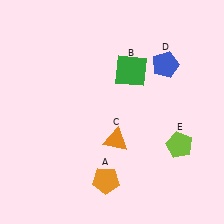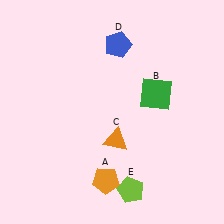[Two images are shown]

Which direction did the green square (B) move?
The green square (B) moved right.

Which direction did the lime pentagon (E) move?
The lime pentagon (E) moved left.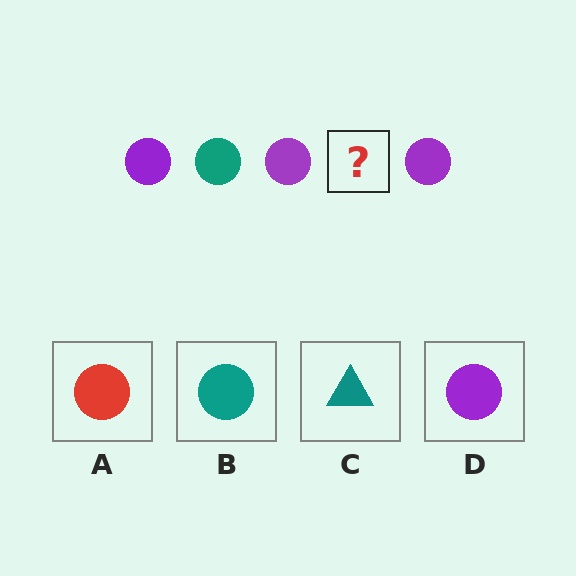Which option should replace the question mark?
Option B.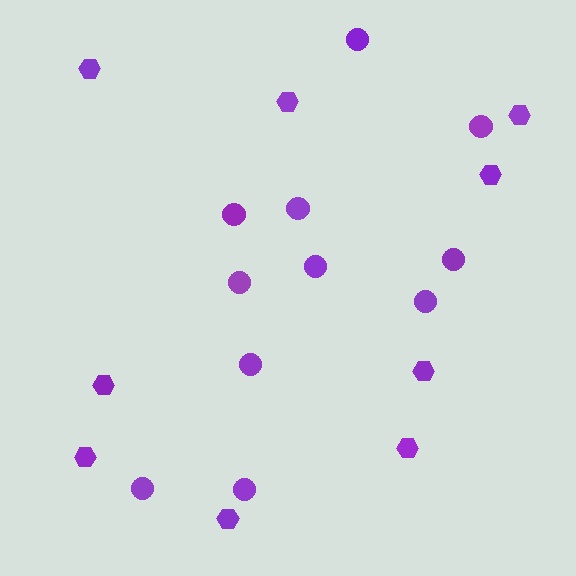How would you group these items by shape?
There are 2 groups: one group of circles (11) and one group of hexagons (9).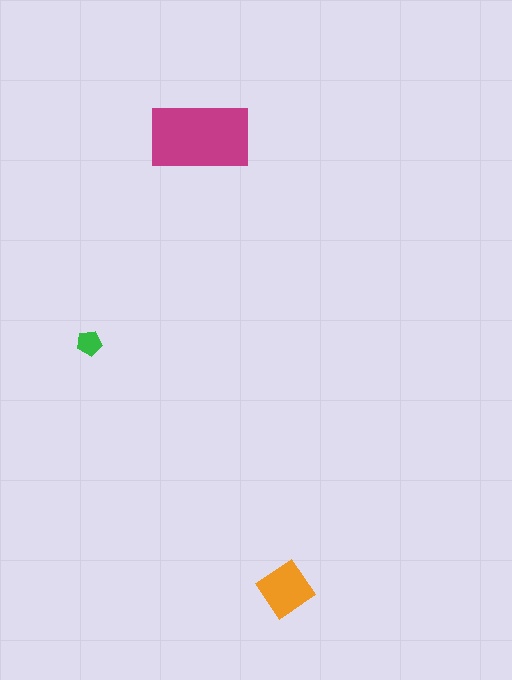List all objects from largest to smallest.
The magenta rectangle, the orange diamond, the green pentagon.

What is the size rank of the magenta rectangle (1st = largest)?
1st.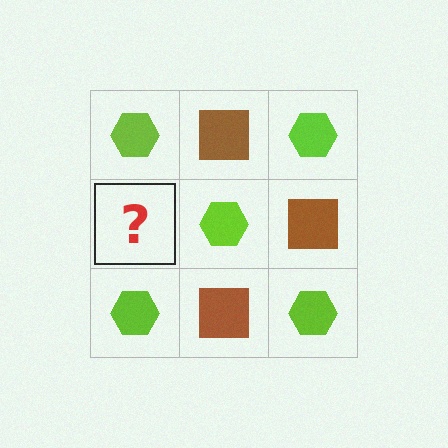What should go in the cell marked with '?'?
The missing cell should contain a brown square.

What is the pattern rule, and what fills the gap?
The rule is that it alternates lime hexagon and brown square in a checkerboard pattern. The gap should be filled with a brown square.